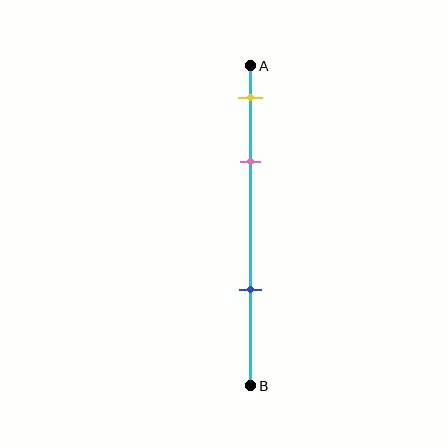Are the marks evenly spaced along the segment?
No, the marks are not evenly spaced.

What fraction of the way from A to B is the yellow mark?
The yellow mark is approximately 10% (0.1) of the way from A to B.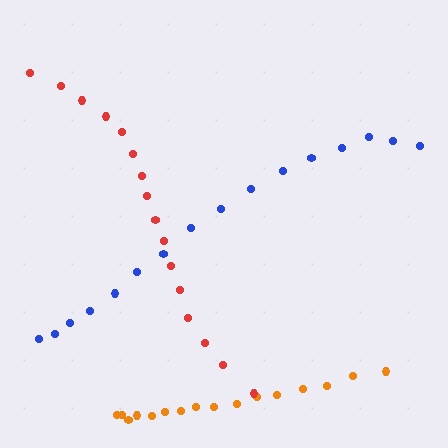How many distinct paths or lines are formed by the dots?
There are 3 distinct paths.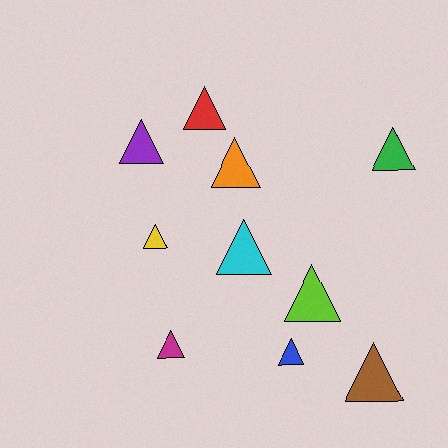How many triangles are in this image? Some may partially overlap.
There are 10 triangles.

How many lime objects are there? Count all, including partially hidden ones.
There is 1 lime object.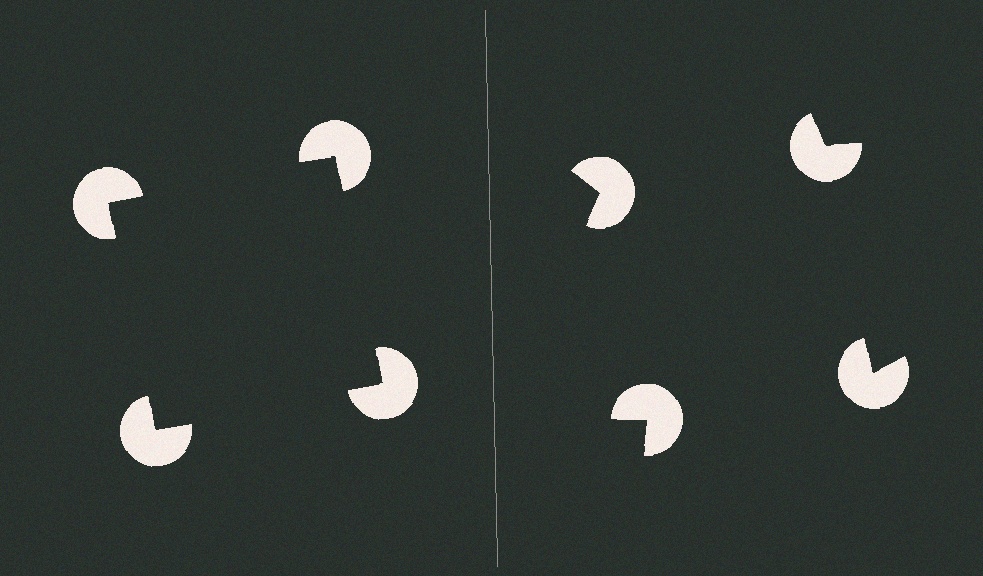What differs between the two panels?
The pac-man discs are positioned identically on both sides; only the wedge orientations differ. On the left they align to a square; on the right they are misaligned.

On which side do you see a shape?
An illusory square appears on the left side. On the right side the wedge cuts are rotated, so no coherent shape forms.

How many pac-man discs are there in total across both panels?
8 — 4 on each side.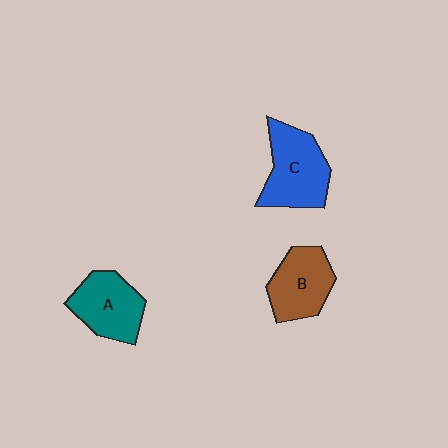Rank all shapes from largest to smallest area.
From largest to smallest: C (blue), A (teal), B (brown).